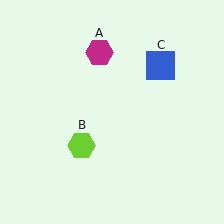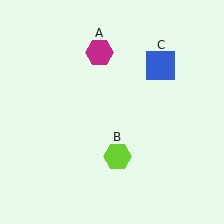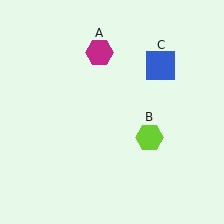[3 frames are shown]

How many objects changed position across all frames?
1 object changed position: lime hexagon (object B).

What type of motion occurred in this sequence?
The lime hexagon (object B) rotated counterclockwise around the center of the scene.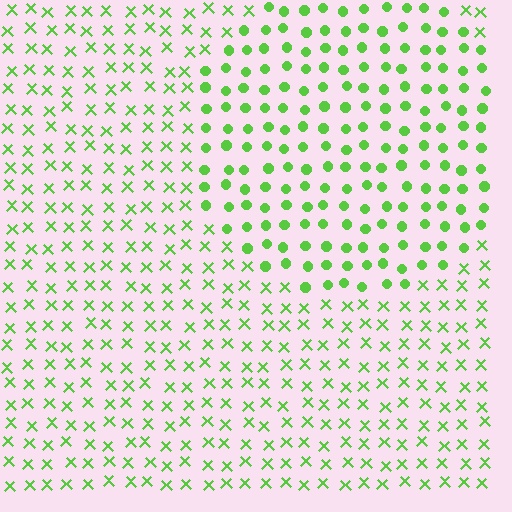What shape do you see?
I see a circle.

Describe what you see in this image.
The image is filled with small lime elements arranged in a uniform grid. A circle-shaped region contains circles, while the surrounding area contains X marks. The boundary is defined purely by the change in element shape.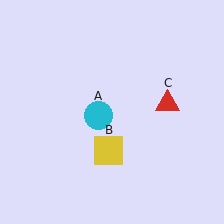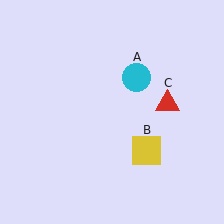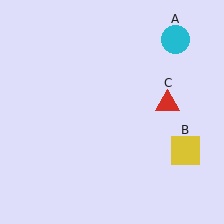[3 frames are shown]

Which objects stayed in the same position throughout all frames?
Red triangle (object C) remained stationary.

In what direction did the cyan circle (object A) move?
The cyan circle (object A) moved up and to the right.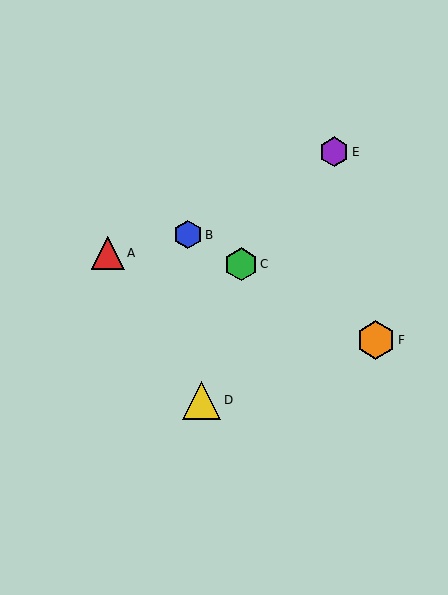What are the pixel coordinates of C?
Object C is at (241, 264).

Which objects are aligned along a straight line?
Objects B, C, F are aligned along a straight line.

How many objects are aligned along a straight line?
3 objects (B, C, F) are aligned along a straight line.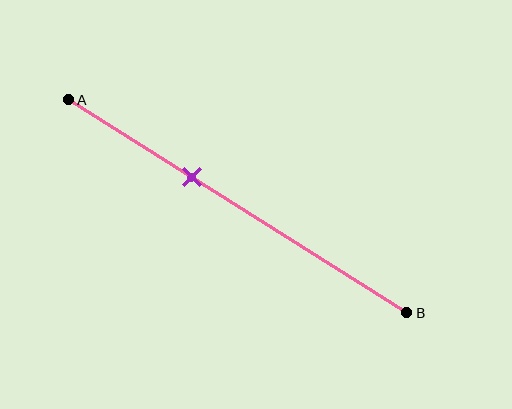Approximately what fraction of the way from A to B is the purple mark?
The purple mark is approximately 35% of the way from A to B.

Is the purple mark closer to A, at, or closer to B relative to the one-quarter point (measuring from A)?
The purple mark is closer to point B than the one-quarter point of segment AB.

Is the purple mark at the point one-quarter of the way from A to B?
No, the mark is at about 35% from A, not at the 25% one-quarter point.